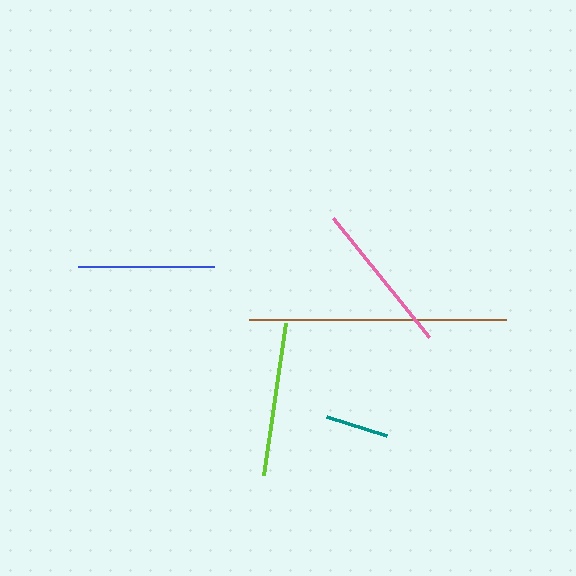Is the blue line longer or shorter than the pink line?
The pink line is longer than the blue line.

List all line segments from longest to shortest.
From longest to shortest: brown, lime, pink, blue, teal.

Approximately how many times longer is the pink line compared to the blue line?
The pink line is approximately 1.1 times the length of the blue line.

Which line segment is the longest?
The brown line is the longest at approximately 257 pixels.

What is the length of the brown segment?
The brown segment is approximately 257 pixels long.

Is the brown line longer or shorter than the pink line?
The brown line is longer than the pink line.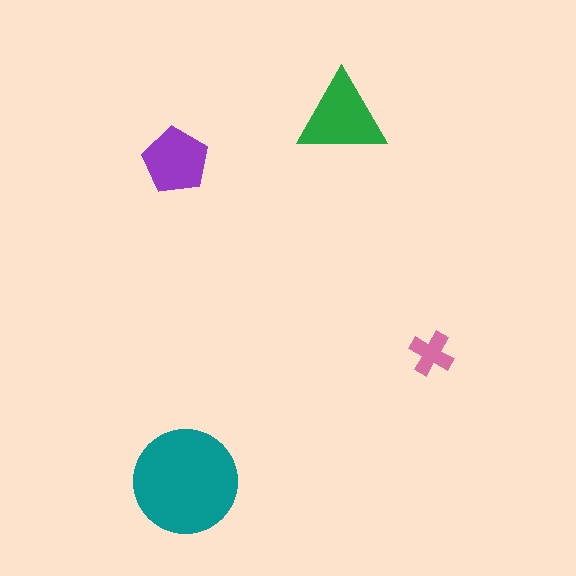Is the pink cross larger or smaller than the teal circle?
Smaller.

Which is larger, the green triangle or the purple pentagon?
The green triangle.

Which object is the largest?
The teal circle.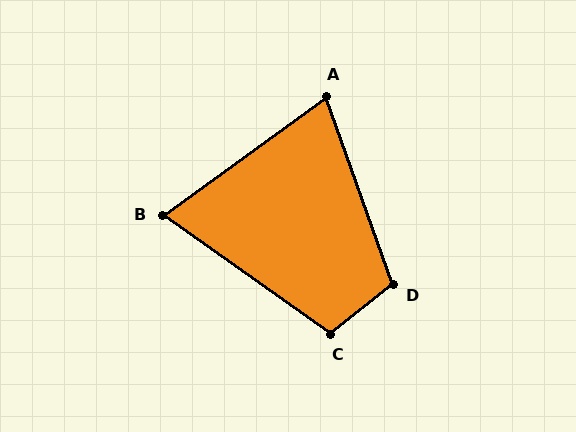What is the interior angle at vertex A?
Approximately 74 degrees (acute).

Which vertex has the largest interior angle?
D, at approximately 109 degrees.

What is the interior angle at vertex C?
Approximately 106 degrees (obtuse).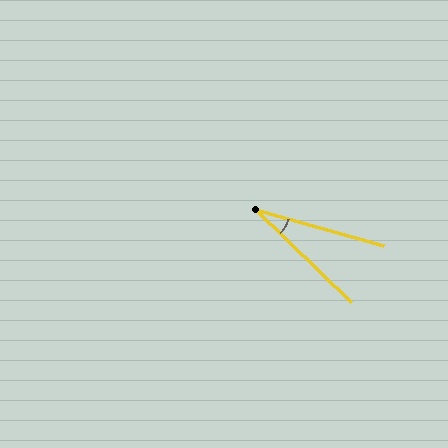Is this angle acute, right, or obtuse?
It is acute.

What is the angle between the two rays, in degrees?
Approximately 28 degrees.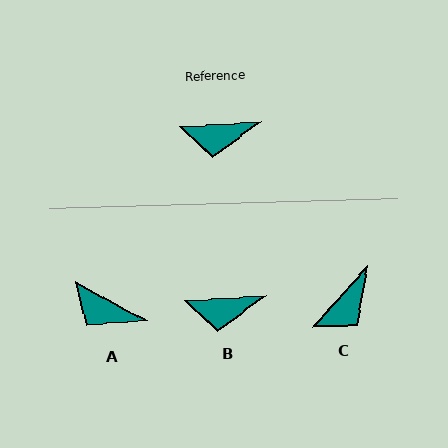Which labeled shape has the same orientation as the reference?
B.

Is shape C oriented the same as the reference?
No, it is off by about 44 degrees.